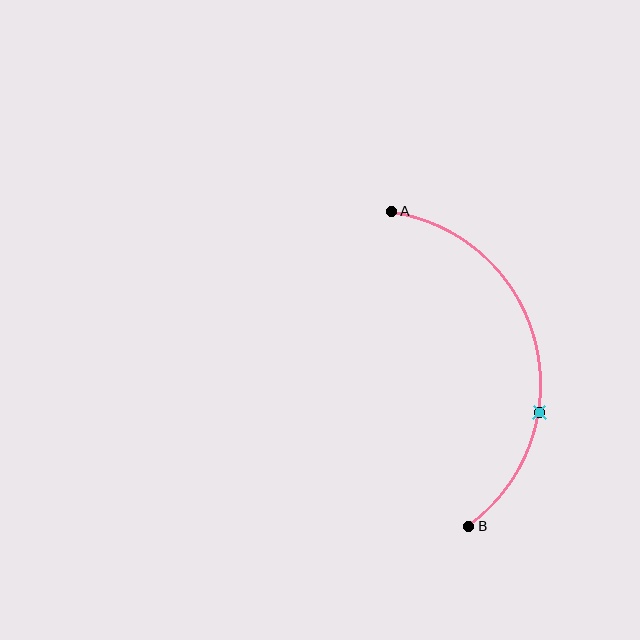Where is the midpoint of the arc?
The arc midpoint is the point on the curve farthest from the straight line joining A and B. It sits to the right of that line.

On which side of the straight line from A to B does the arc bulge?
The arc bulges to the right of the straight line connecting A and B.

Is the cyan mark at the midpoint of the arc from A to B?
No. The cyan mark lies on the arc but is closer to endpoint B. The arc midpoint would be at the point on the curve equidistant along the arc from both A and B.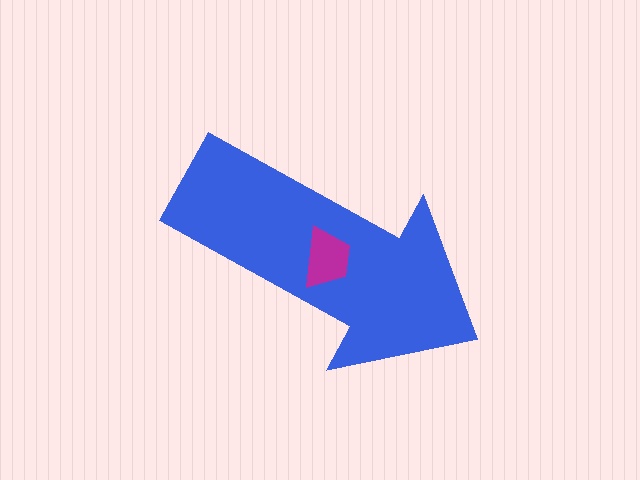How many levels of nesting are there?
2.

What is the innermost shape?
The magenta trapezoid.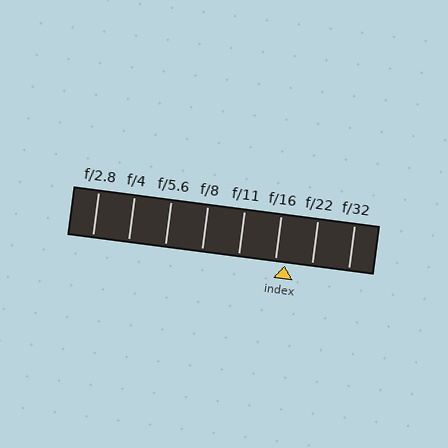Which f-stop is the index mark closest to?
The index mark is closest to f/16.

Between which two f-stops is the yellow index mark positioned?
The index mark is between f/16 and f/22.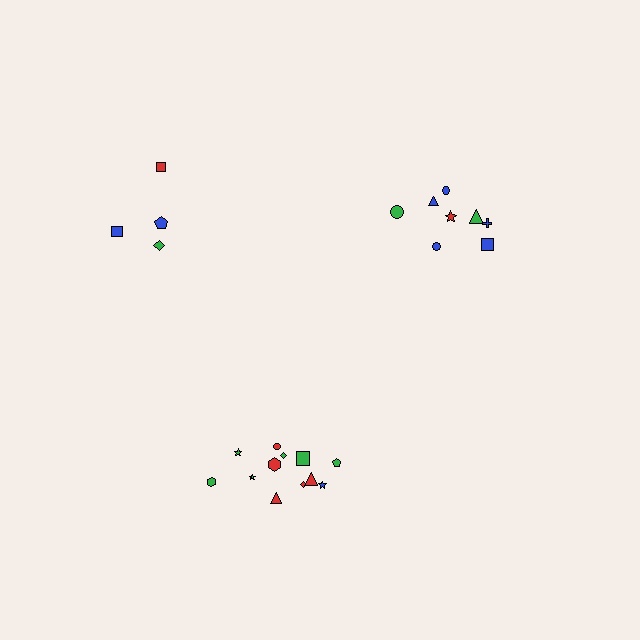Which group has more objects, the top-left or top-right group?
The top-right group.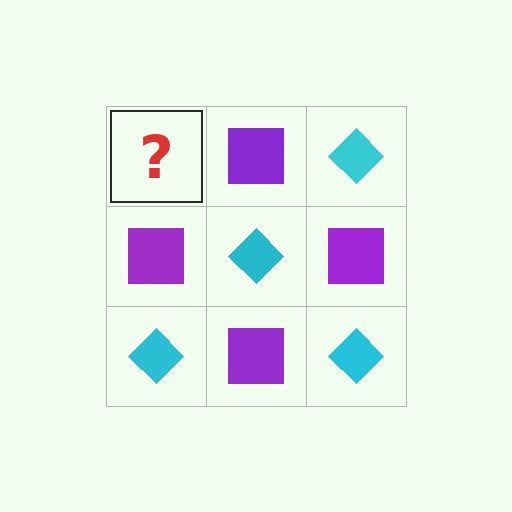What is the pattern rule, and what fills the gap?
The rule is that it alternates cyan diamond and purple square in a checkerboard pattern. The gap should be filled with a cyan diamond.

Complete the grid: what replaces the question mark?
The question mark should be replaced with a cyan diamond.